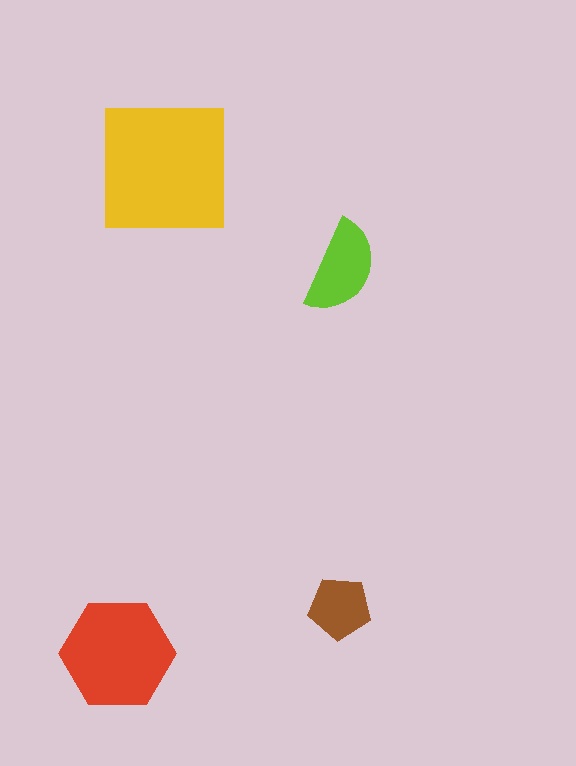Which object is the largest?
The yellow square.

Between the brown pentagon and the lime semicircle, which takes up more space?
The lime semicircle.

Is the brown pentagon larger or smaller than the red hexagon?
Smaller.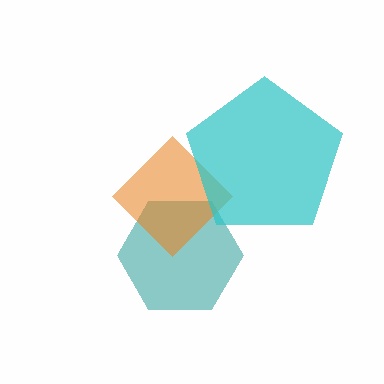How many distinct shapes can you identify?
There are 3 distinct shapes: a teal hexagon, an orange diamond, a cyan pentagon.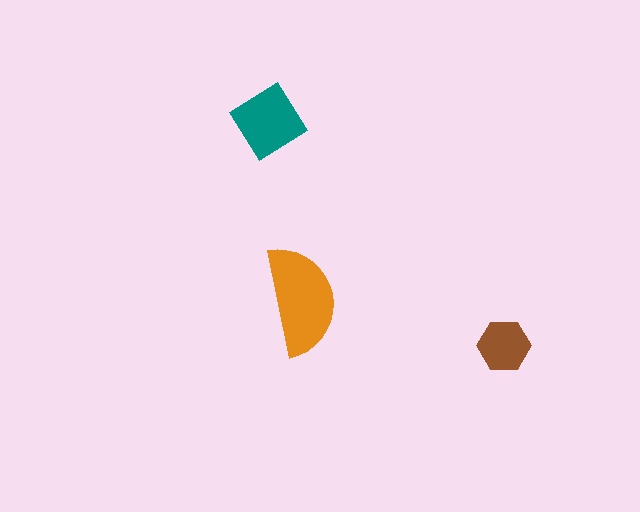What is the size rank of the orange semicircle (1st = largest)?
1st.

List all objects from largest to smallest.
The orange semicircle, the teal diamond, the brown hexagon.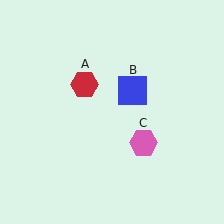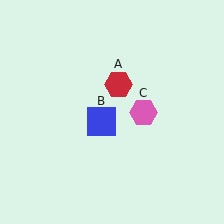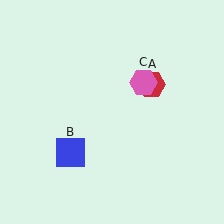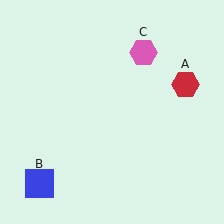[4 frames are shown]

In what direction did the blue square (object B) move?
The blue square (object B) moved down and to the left.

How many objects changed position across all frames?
3 objects changed position: red hexagon (object A), blue square (object B), pink hexagon (object C).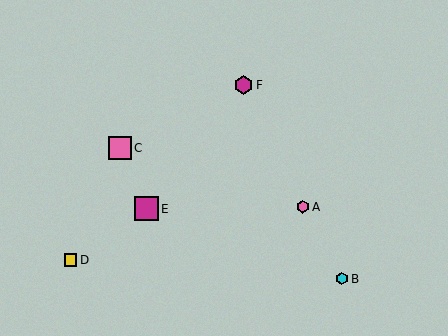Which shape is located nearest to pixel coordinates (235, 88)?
The magenta hexagon (labeled F) at (244, 85) is nearest to that location.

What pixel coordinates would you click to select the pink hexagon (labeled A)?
Click at (303, 207) to select the pink hexagon A.